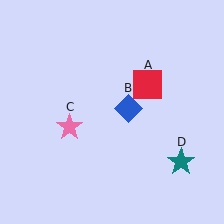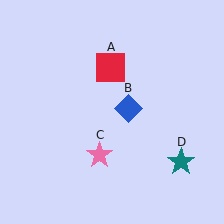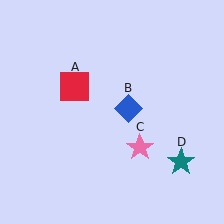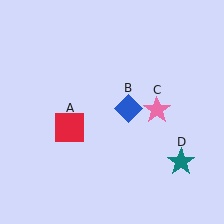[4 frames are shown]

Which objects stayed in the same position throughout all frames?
Blue diamond (object B) and teal star (object D) remained stationary.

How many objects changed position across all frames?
2 objects changed position: red square (object A), pink star (object C).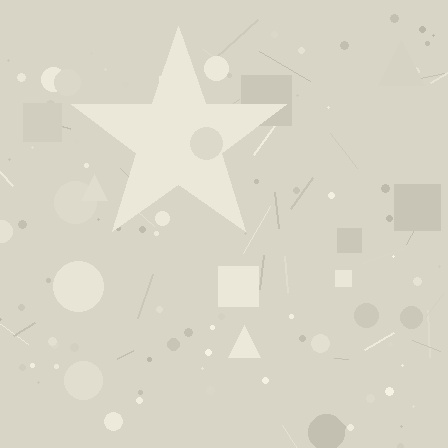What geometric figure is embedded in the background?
A star is embedded in the background.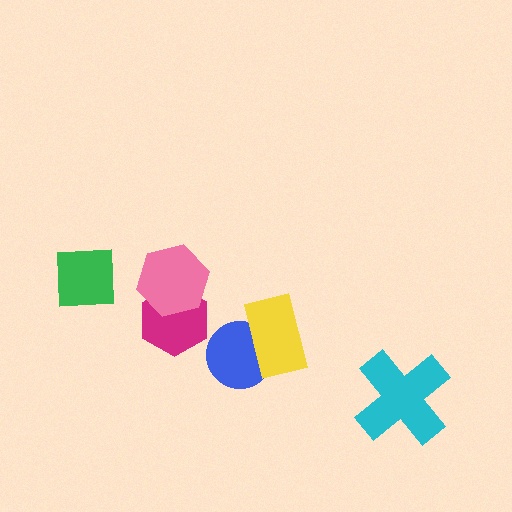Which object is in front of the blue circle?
The yellow rectangle is in front of the blue circle.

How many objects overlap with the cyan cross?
0 objects overlap with the cyan cross.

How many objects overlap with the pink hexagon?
1 object overlaps with the pink hexagon.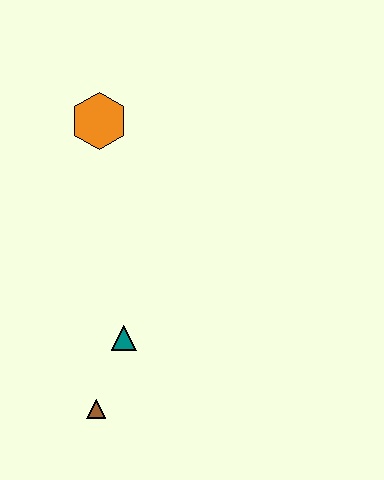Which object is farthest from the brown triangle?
The orange hexagon is farthest from the brown triangle.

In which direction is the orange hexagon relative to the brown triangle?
The orange hexagon is above the brown triangle.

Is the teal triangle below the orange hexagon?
Yes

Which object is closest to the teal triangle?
The brown triangle is closest to the teal triangle.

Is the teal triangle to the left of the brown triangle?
No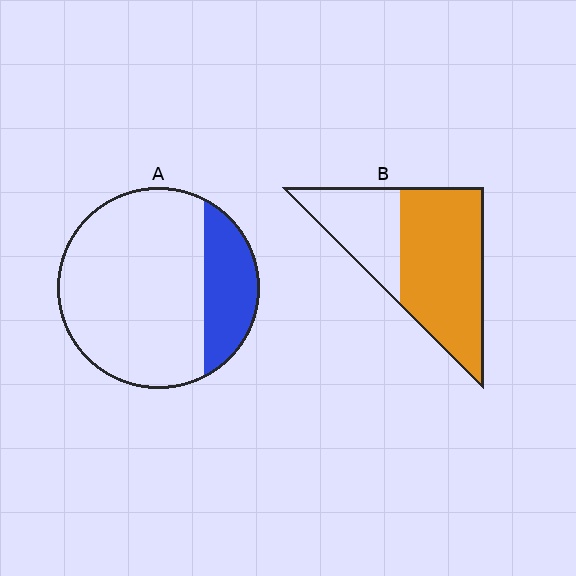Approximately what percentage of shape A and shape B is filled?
A is approximately 20% and B is approximately 65%.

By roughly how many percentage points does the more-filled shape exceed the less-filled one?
By roughly 45 percentage points (B over A).